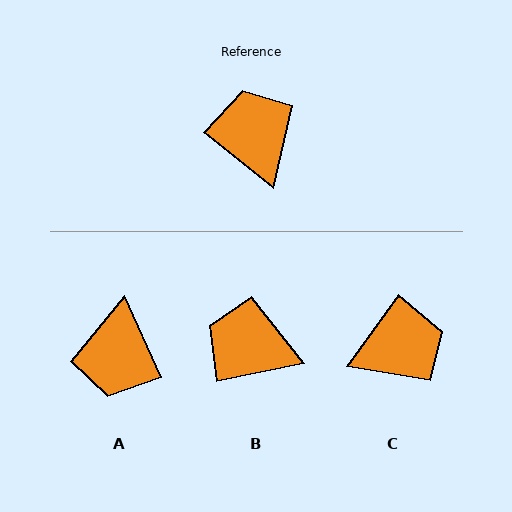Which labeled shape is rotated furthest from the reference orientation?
A, about 153 degrees away.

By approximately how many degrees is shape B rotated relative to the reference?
Approximately 50 degrees counter-clockwise.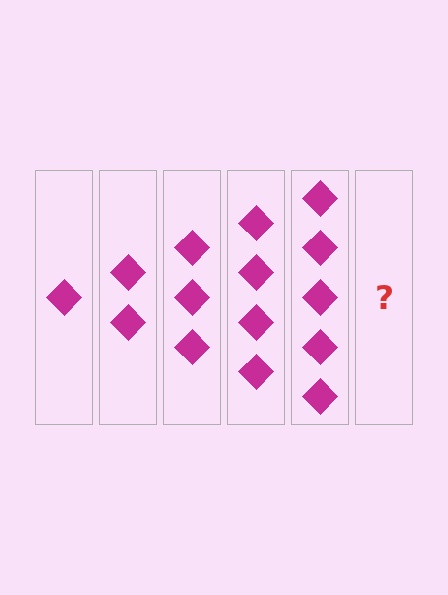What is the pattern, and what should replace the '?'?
The pattern is that each step adds one more diamond. The '?' should be 6 diamonds.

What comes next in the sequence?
The next element should be 6 diamonds.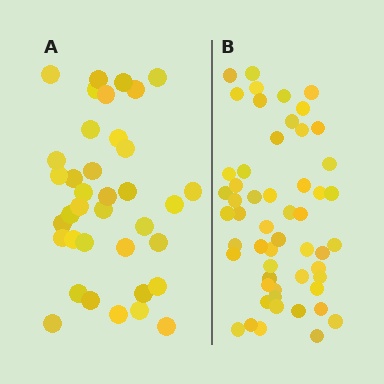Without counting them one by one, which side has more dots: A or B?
Region B (the right region) has more dots.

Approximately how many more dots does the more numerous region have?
Region B has approximately 15 more dots than region A.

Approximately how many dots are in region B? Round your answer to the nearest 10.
About 50 dots. (The exact count is 54, which rounds to 50.)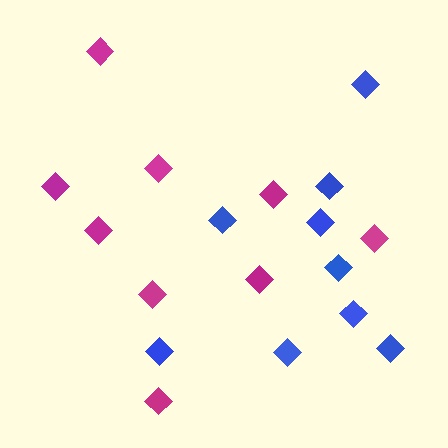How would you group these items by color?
There are 2 groups: one group of magenta diamonds (9) and one group of blue diamonds (9).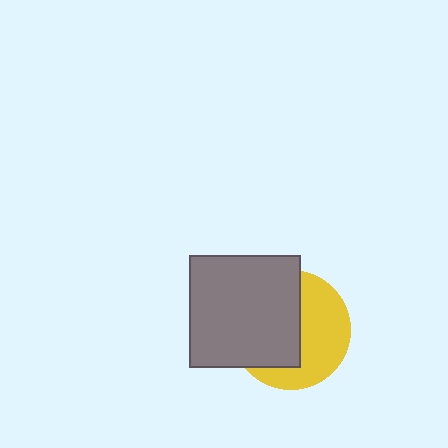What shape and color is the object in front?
The object in front is a gray square.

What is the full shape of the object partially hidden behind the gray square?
The partially hidden object is a yellow circle.